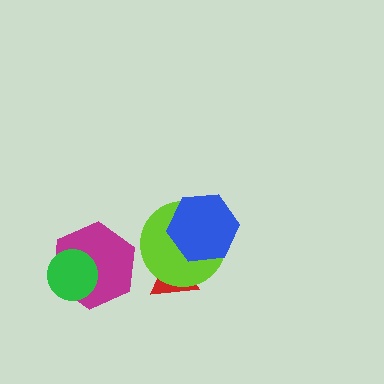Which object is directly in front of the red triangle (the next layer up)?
The lime circle is directly in front of the red triangle.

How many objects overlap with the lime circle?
2 objects overlap with the lime circle.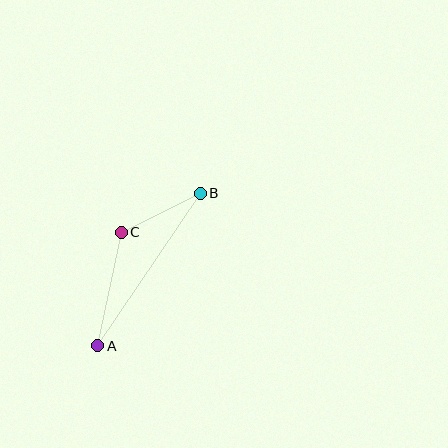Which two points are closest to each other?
Points B and C are closest to each other.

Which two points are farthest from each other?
Points A and B are farthest from each other.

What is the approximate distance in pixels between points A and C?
The distance between A and C is approximately 116 pixels.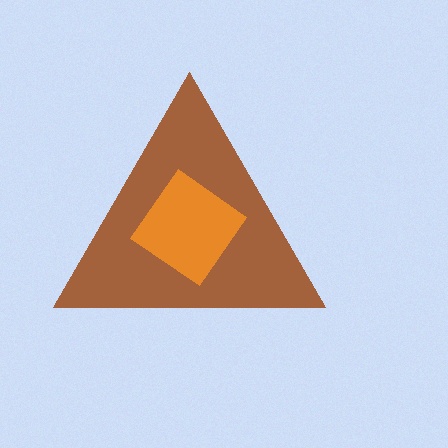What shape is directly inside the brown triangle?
The orange diamond.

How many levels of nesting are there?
2.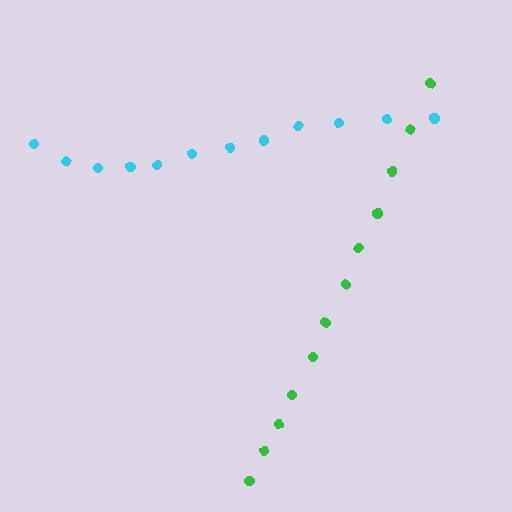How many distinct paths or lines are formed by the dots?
There are 2 distinct paths.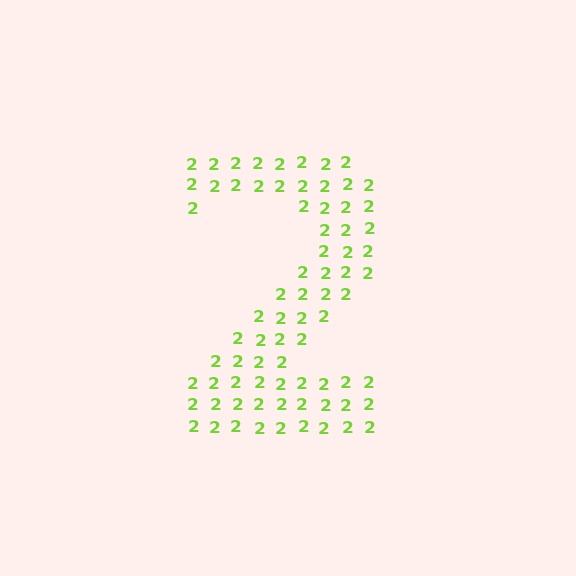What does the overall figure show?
The overall figure shows the digit 2.